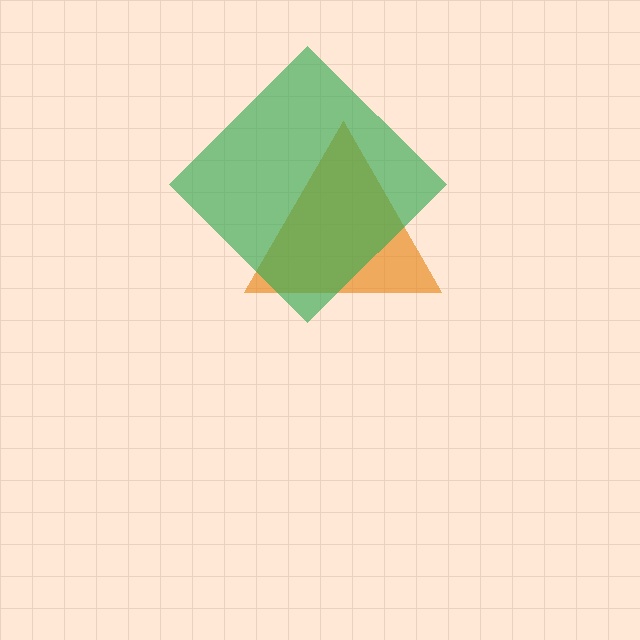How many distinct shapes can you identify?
There are 2 distinct shapes: an orange triangle, a green diamond.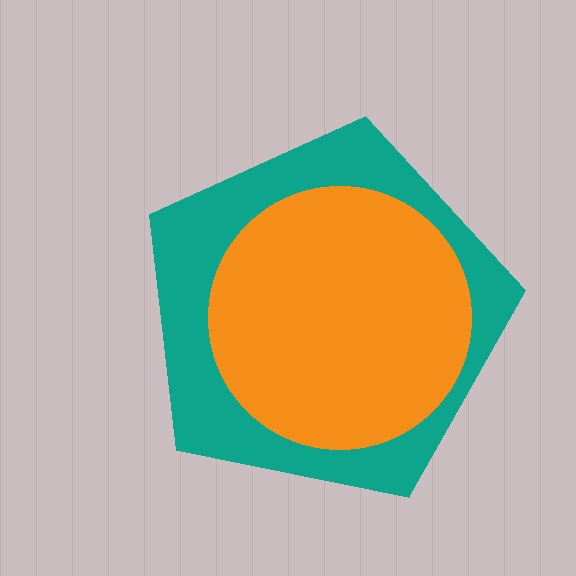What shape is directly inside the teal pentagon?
The orange circle.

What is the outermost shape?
The teal pentagon.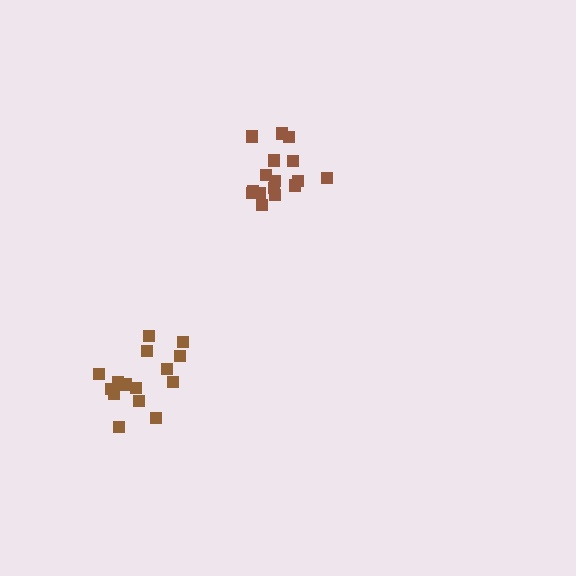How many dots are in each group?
Group 1: 16 dots, Group 2: 15 dots (31 total).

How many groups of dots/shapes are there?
There are 2 groups.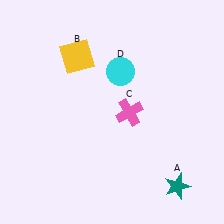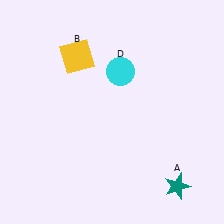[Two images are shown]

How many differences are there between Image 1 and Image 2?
There is 1 difference between the two images.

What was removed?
The pink cross (C) was removed in Image 2.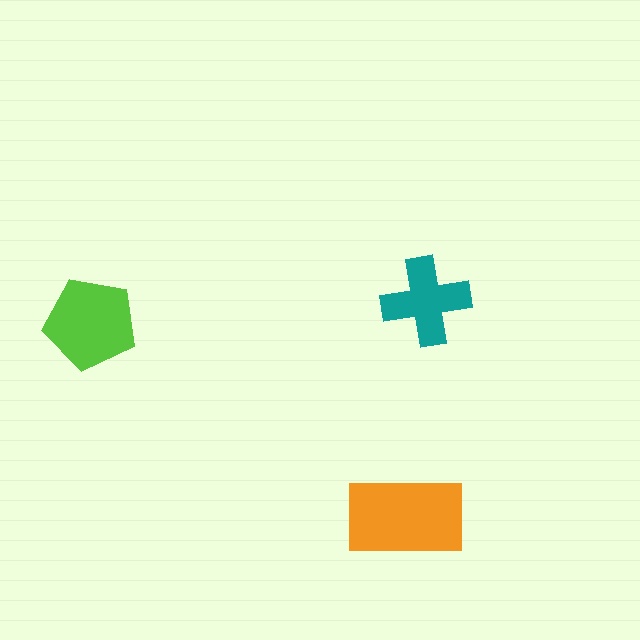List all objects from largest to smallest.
The orange rectangle, the lime pentagon, the teal cross.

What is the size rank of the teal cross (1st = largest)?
3rd.